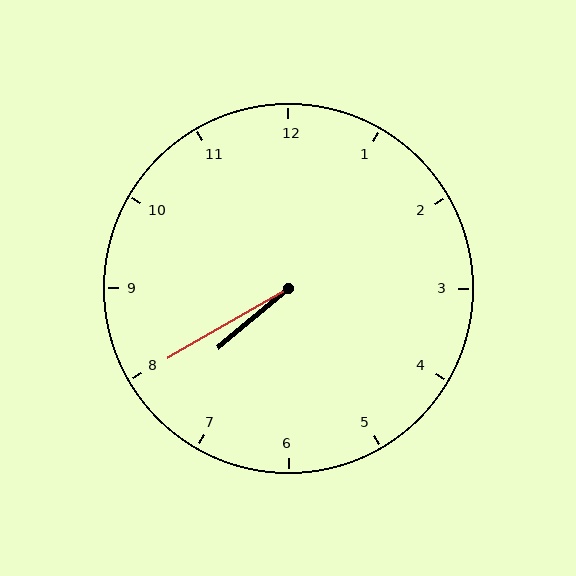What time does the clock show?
7:40.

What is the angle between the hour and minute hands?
Approximately 10 degrees.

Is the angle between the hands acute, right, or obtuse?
It is acute.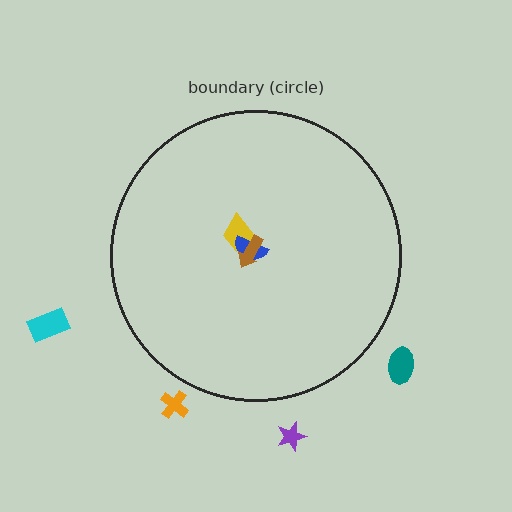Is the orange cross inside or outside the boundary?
Outside.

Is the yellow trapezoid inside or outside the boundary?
Inside.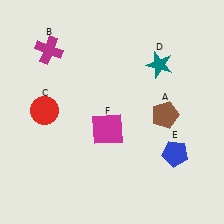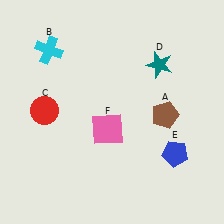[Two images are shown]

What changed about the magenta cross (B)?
In Image 1, B is magenta. In Image 2, it changed to cyan.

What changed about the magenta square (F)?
In Image 1, F is magenta. In Image 2, it changed to pink.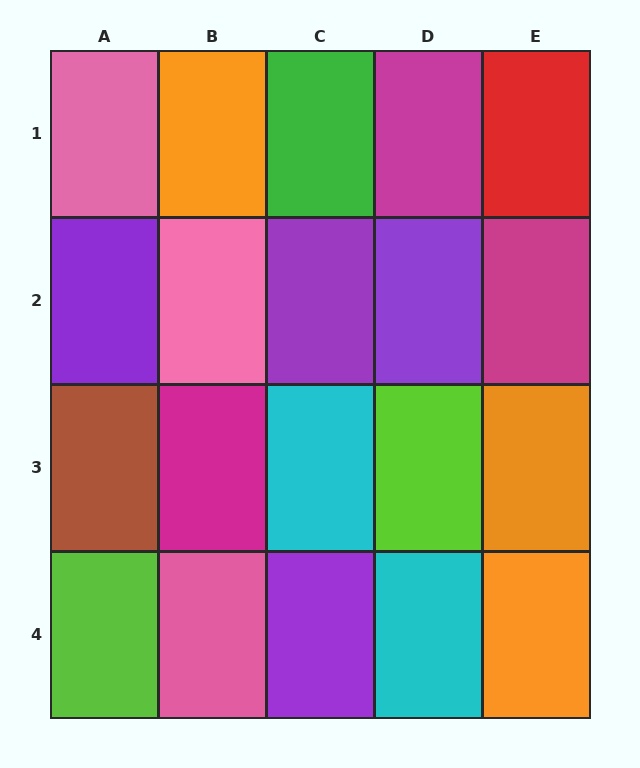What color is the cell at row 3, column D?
Lime.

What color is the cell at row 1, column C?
Green.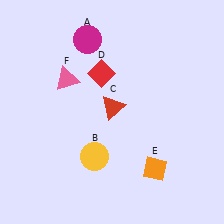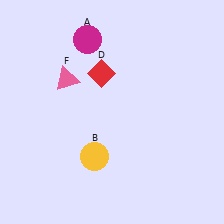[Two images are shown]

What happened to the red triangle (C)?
The red triangle (C) was removed in Image 2. It was in the top-right area of Image 1.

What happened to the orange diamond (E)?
The orange diamond (E) was removed in Image 2. It was in the bottom-right area of Image 1.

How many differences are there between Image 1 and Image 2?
There are 2 differences between the two images.